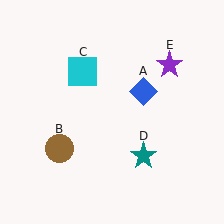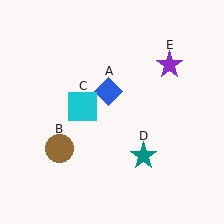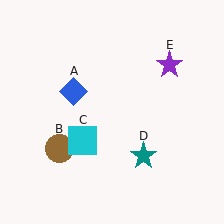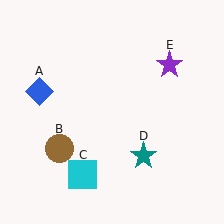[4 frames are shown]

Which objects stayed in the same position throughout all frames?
Brown circle (object B) and teal star (object D) and purple star (object E) remained stationary.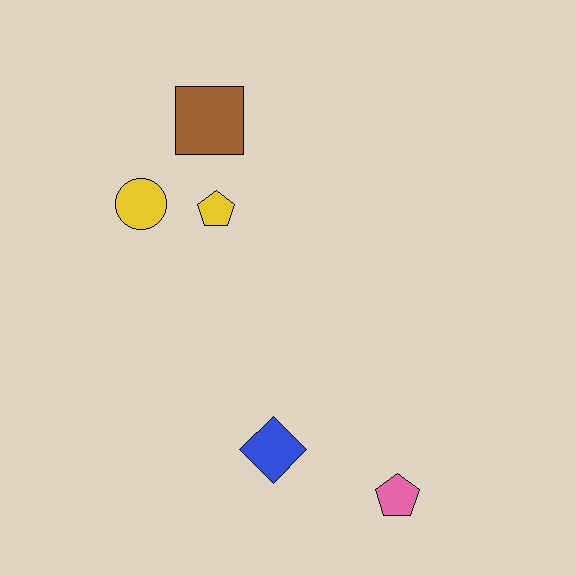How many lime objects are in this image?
There are no lime objects.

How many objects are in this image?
There are 5 objects.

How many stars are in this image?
There are no stars.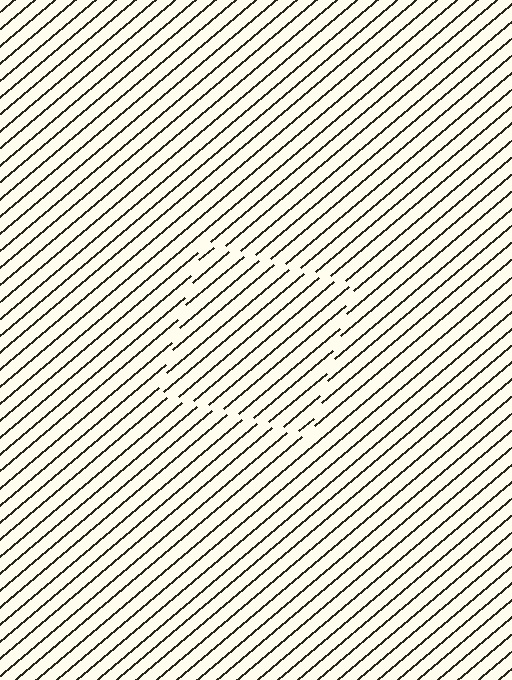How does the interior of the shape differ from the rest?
The interior of the shape contains the same grating, shifted by half a period — the contour is defined by the phase discontinuity where line-ends from the inner and outer gratings abut.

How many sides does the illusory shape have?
4 sides — the line-ends trace a square.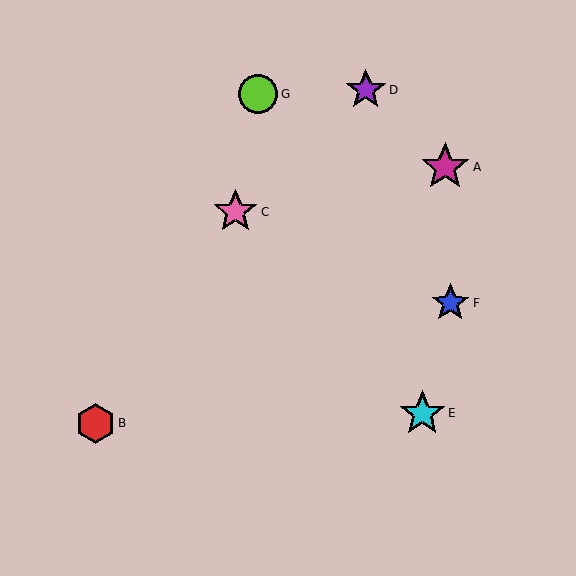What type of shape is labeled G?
Shape G is a lime circle.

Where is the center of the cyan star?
The center of the cyan star is at (422, 413).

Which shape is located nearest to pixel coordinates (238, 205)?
The pink star (labeled C) at (235, 212) is nearest to that location.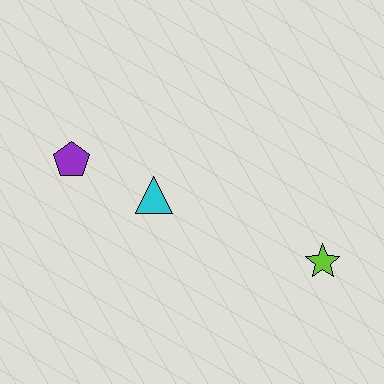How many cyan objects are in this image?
There is 1 cyan object.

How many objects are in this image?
There are 3 objects.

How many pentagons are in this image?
There is 1 pentagon.